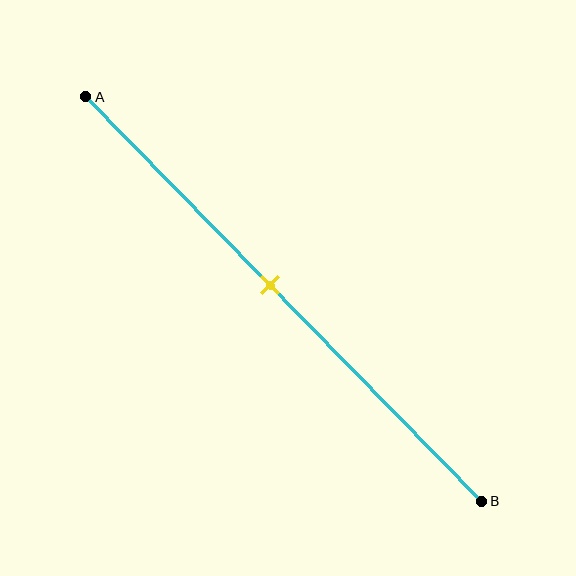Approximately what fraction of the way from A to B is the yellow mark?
The yellow mark is approximately 45% of the way from A to B.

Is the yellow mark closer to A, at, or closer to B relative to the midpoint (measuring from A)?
The yellow mark is closer to point A than the midpoint of segment AB.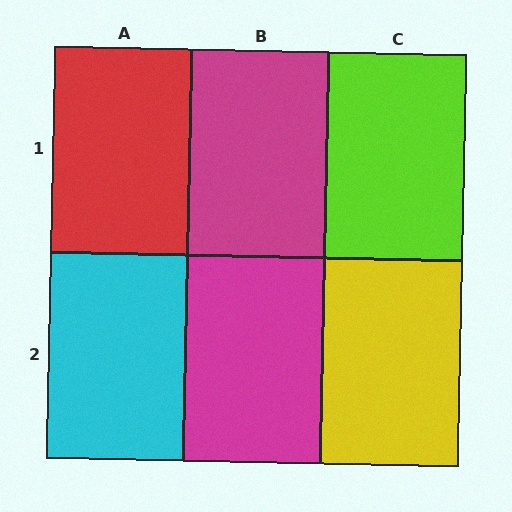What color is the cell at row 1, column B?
Magenta.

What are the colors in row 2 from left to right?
Cyan, magenta, yellow.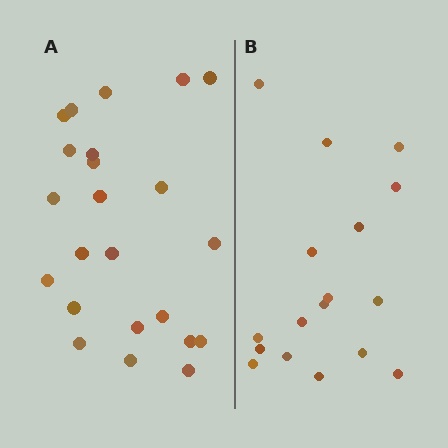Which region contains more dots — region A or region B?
Region A (the left region) has more dots.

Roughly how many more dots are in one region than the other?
Region A has about 6 more dots than region B.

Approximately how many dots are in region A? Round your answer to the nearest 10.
About 20 dots. (The exact count is 23, which rounds to 20.)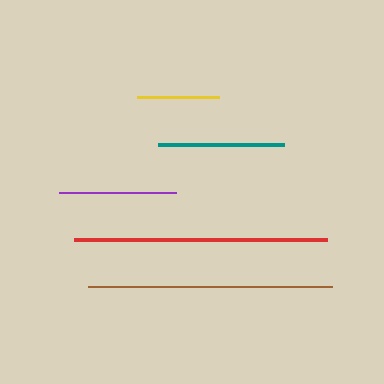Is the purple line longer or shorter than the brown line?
The brown line is longer than the purple line.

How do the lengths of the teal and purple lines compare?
The teal and purple lines are approximately the same length.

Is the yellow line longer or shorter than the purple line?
The purple line is longer than the yellow line.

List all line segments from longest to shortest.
From longest to shortest: red, brown, teal, purple, yellow.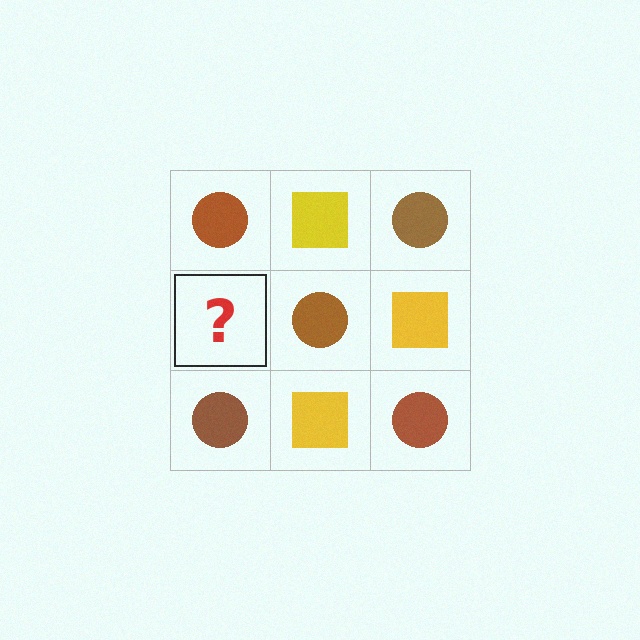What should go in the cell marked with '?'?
The missing cell should contain a yellow square.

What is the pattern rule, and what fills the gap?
The rule is that it alternates brown circle and yellow square in a checkerboard pattern. The gap should be filled with a yellow square.